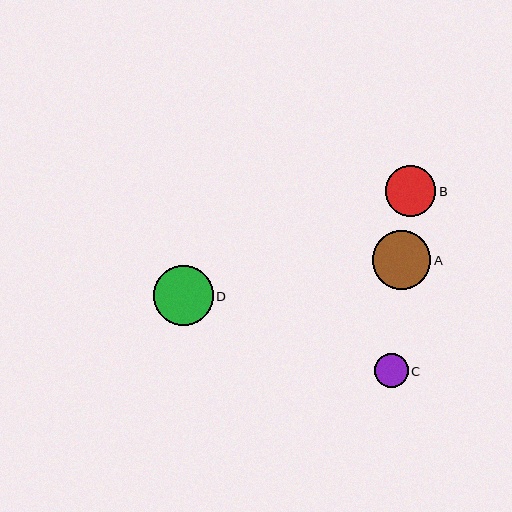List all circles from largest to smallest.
From largest to smallest: D, A, B, C.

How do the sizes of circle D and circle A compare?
Circle D and circle A are approximately the same size.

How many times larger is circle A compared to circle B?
Circle A is approximately 1.2 times the size of circle B.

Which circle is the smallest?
Circle C is the smallest with a size of approximately 34 pixels.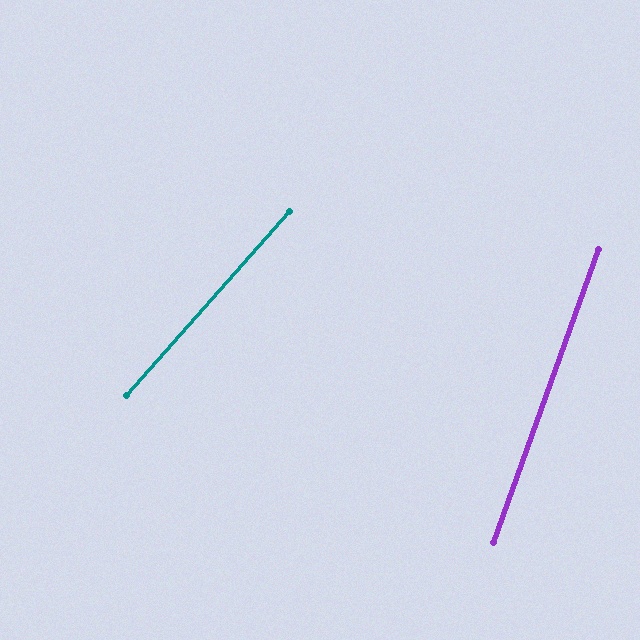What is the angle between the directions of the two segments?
Approximately 22 degrees.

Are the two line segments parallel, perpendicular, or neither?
Neither parallel nor perpendicular — they differ by about 22°.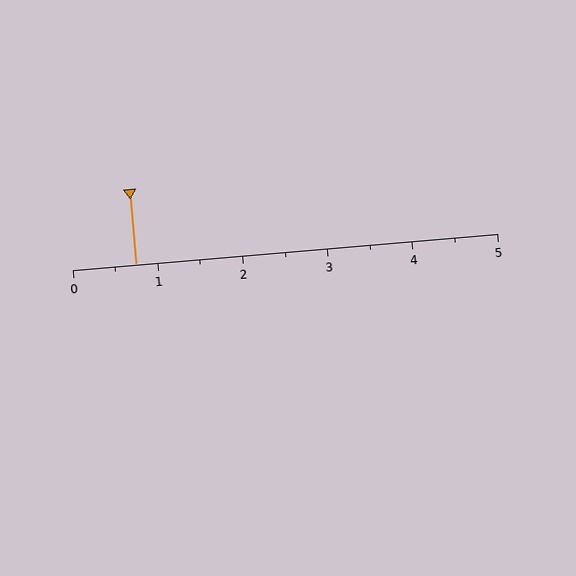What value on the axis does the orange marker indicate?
The marker indicates approximately 0.8.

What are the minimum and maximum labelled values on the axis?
The axis runs from 0 to 5.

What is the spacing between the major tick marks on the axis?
The major ticks are spaced 1 apart.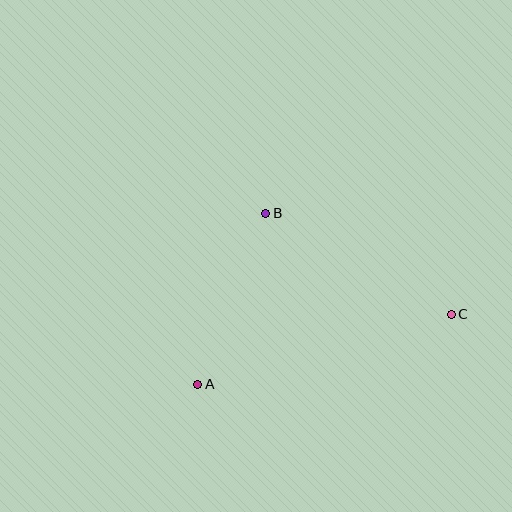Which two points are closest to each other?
Points A and B are closest to each other.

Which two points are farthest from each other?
Points A and C are farthest from each other.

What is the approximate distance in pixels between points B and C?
The distance between B and C is approximately 211 pixels.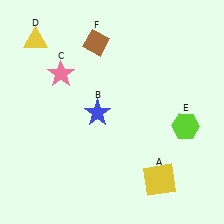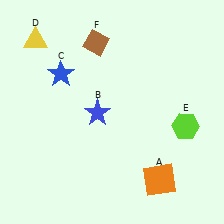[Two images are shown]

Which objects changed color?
A changed from yellow to orange. C changed from pink to blue.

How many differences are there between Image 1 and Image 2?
There are 2 differences between the two images.